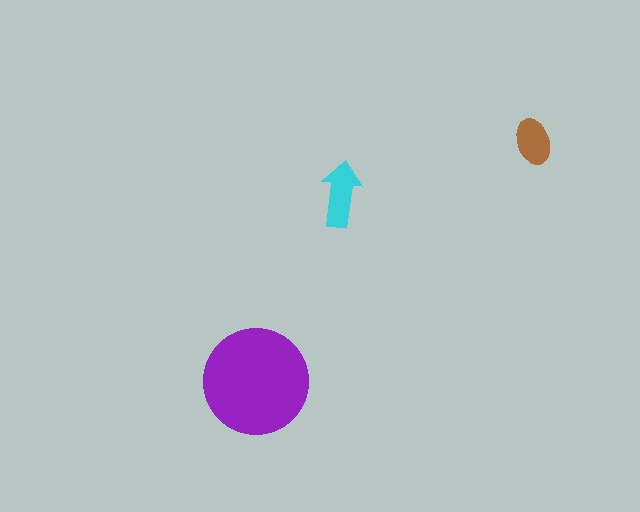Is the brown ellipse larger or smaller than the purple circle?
Smaller.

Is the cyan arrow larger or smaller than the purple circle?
Smaller.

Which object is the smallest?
The brown ellipse.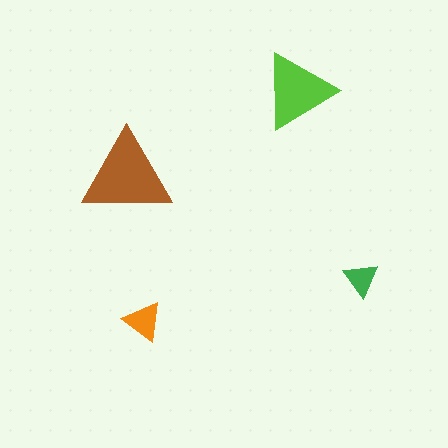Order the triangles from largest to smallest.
the brown one, the lime one, the orange one, the green one.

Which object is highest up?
The lime triangle is topmost.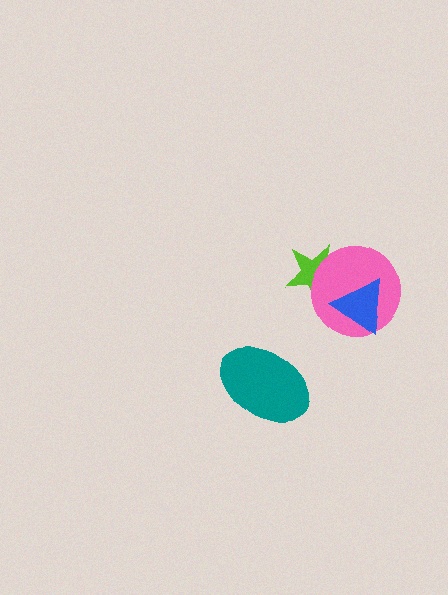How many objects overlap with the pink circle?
2 objects overlap with the pink circle.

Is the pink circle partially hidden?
Yes, it is partially covered by another shape.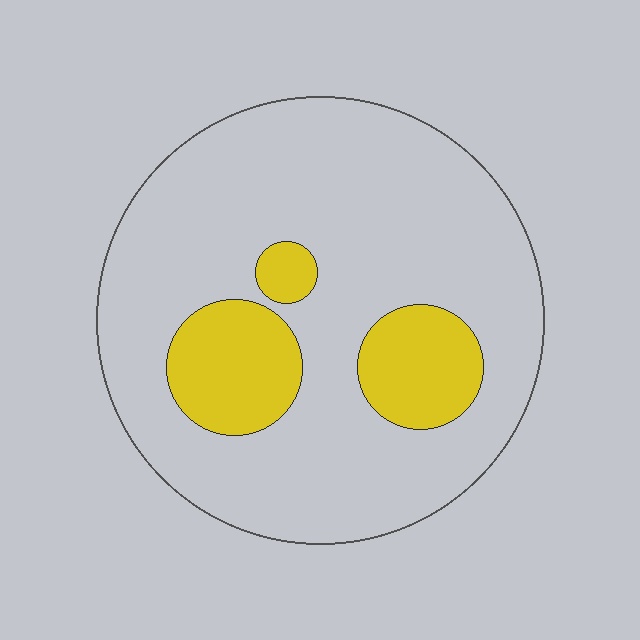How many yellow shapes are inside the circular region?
3.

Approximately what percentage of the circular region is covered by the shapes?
Approximately 20%.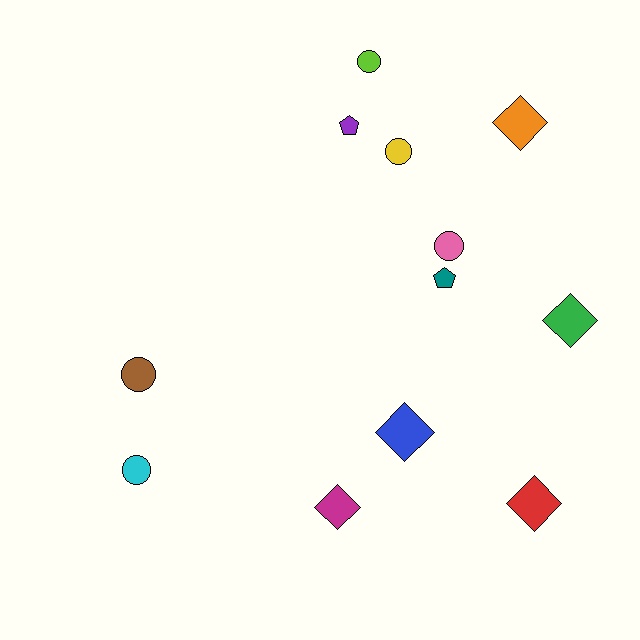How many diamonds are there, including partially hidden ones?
There are 5 diamonds.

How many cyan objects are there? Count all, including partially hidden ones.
There is 1 cyan object.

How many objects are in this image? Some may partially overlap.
There are 12 objects.